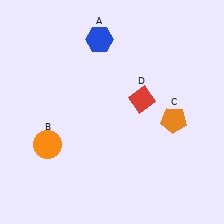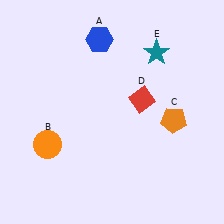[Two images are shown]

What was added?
A teal star (E) was added in Image 2.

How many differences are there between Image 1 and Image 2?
There is 1 difference between the two images.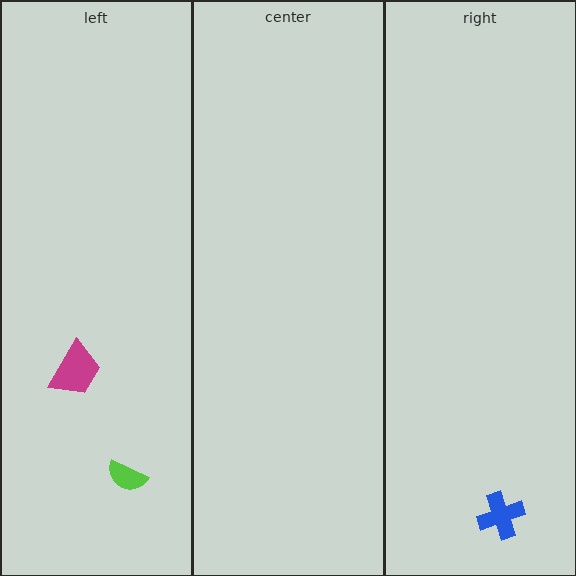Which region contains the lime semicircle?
The left region.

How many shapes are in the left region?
2.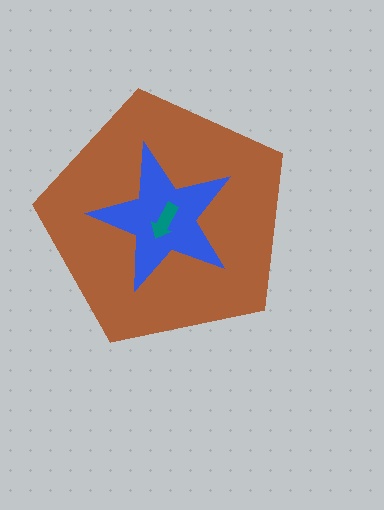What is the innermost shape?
The teal arrow.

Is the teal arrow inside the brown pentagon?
Yes.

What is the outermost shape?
The brown pentagon.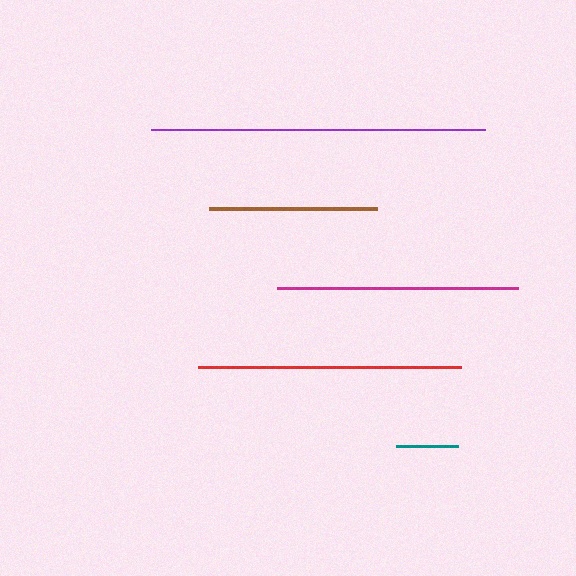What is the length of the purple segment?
The purple segment is approximately 333 pixels long.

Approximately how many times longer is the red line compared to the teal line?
The red line is approximately 4.2 times the length of the teal line.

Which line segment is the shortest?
The teal line is the shortest at approximately 62 pixels.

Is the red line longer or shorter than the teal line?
The red line is longer than the teal line.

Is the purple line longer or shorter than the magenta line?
The purple line is longer than the magenta line.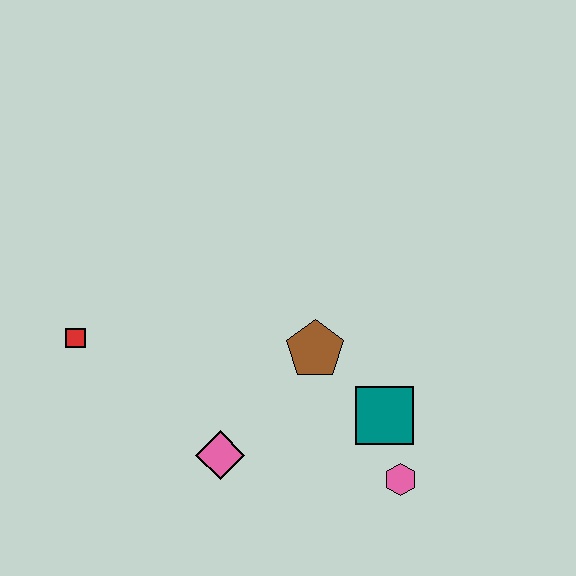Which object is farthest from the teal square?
The red square is farthest from the teal square.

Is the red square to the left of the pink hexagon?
Yes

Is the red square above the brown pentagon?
Yes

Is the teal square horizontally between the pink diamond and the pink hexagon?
Yes